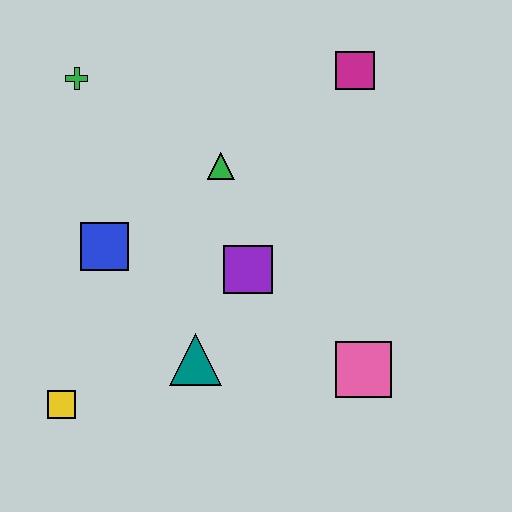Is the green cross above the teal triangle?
Yes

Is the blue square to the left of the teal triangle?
Yes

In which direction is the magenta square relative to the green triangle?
The magenta square is to the right of the green triangle.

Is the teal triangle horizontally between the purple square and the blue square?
Yes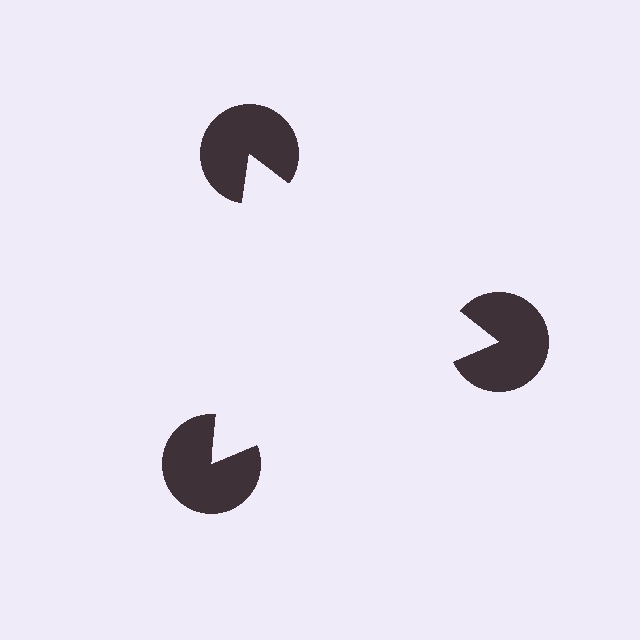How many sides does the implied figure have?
3 sides.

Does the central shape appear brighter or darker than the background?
It typically appears slightly brighter than the background, even though no actual brightness change is drawn.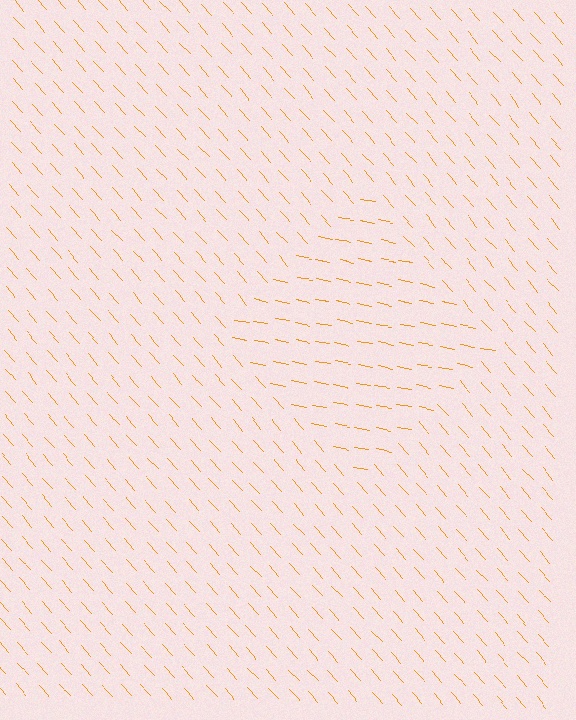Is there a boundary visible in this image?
Yes, there is a texture boundary formed by a change in line orientation.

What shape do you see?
I see a diamond.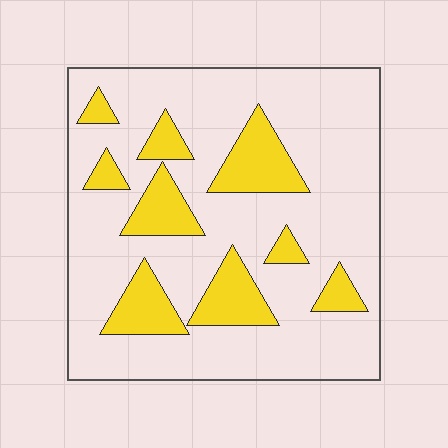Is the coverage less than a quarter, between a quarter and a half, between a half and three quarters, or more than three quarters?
Less than a quarter.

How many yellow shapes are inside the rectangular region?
9.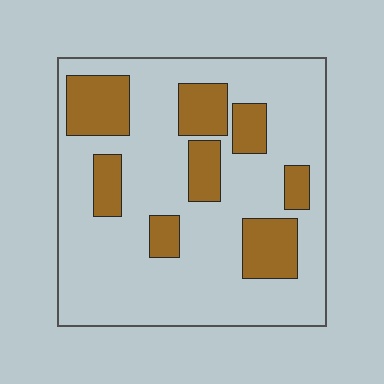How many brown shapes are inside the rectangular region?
8.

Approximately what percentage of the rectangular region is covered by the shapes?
Approximately 25%.